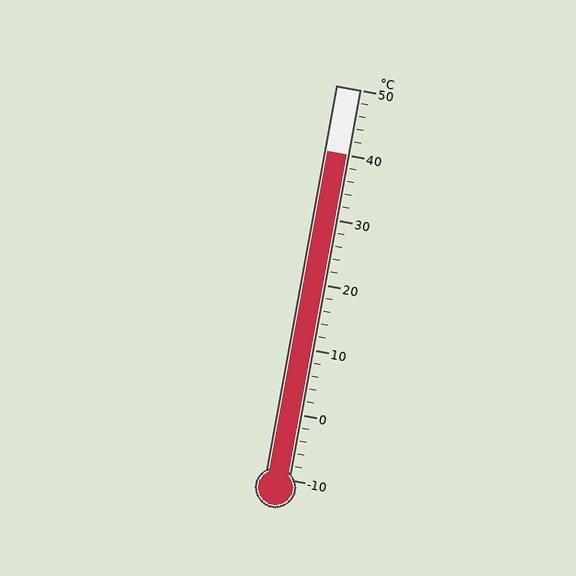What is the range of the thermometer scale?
The thermometer scale ranges from -10°C to 50°C.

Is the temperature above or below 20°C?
The temperature is above 20°C.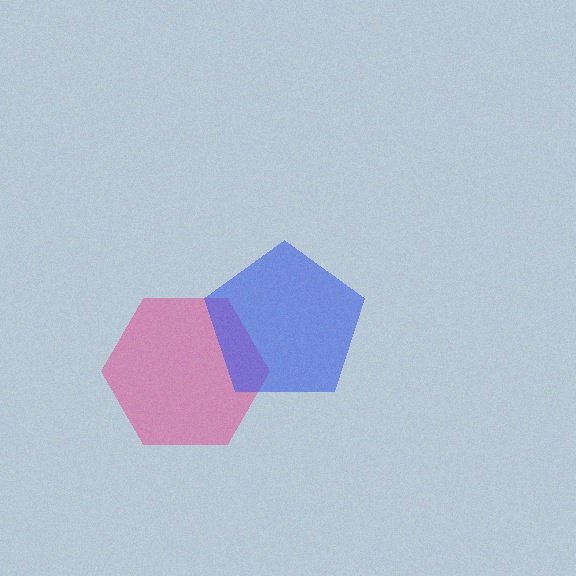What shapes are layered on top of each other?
The layered shapes are: a pink hexagon, a blue pentagon.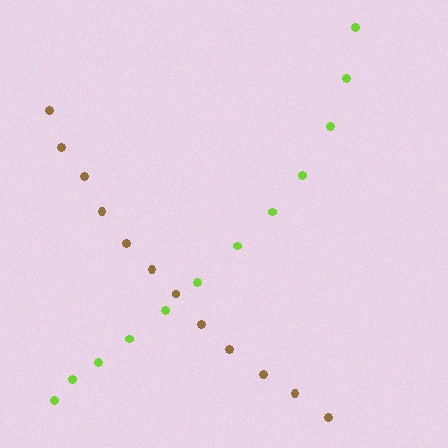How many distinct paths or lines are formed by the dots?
There are 2 distinct paths.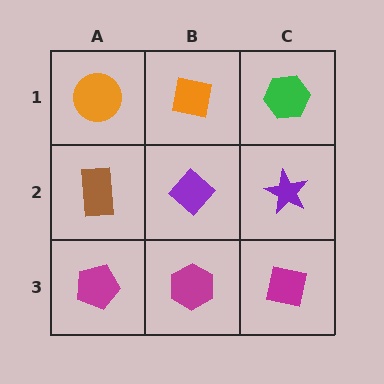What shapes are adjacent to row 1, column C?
A purple star (row 2, column C), an orange square (row 1, column B).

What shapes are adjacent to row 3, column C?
A purple star (row 2, column C), a magenta hexagon (row 3, column B).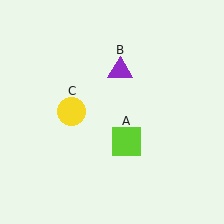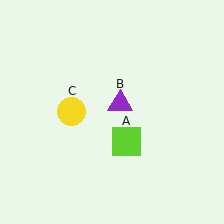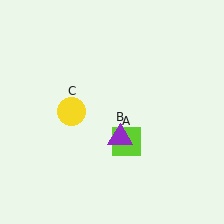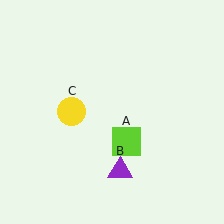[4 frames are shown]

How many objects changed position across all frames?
1 object changed position: purple triangle (object B).